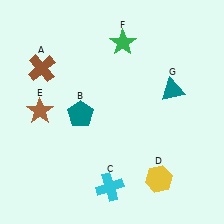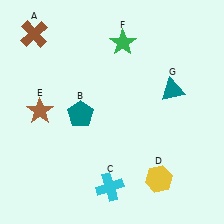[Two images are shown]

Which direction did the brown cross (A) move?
The brown cross (A) moved up.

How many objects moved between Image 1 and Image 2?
1 object moved between the two images.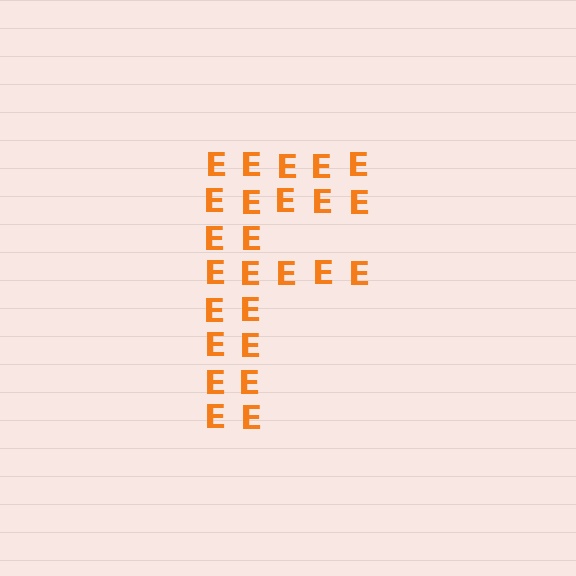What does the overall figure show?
The overall figure shows the letter F.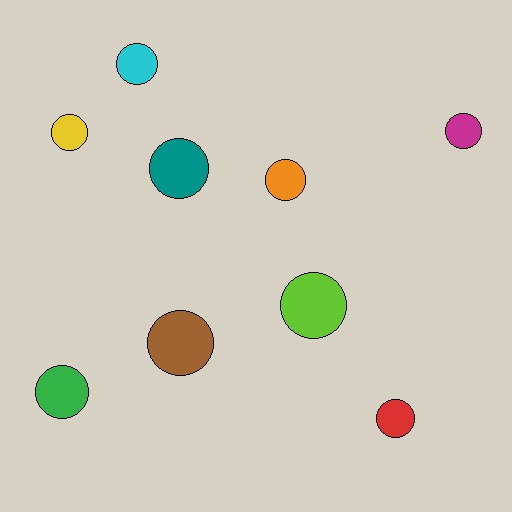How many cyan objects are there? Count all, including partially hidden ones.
There is 1 cyan object.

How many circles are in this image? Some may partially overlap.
There are 9 circles.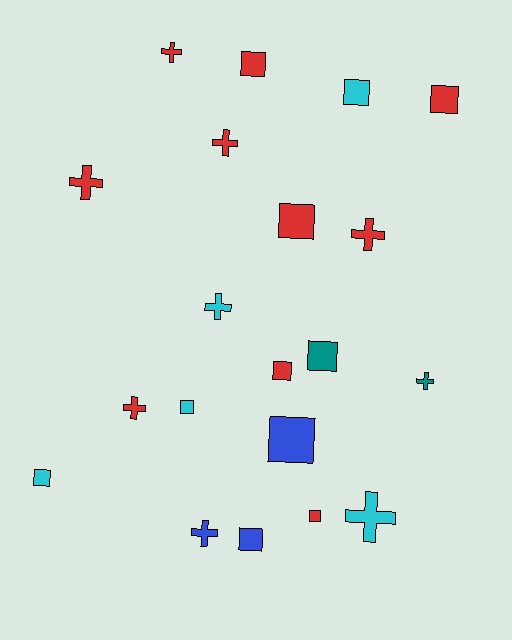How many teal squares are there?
There is 1 teal square.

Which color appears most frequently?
Red, with 10 objects.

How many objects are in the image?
There are 20 objects.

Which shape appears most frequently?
Square, with 11 objects.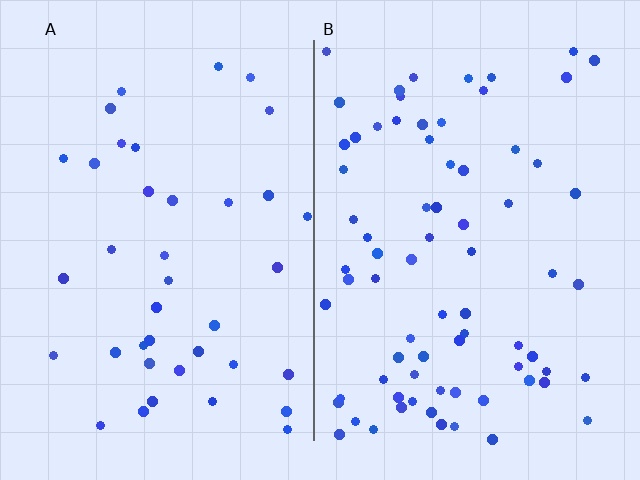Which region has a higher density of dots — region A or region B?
B (the right).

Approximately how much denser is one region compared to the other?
Approximately 1.9× — region B over region A.